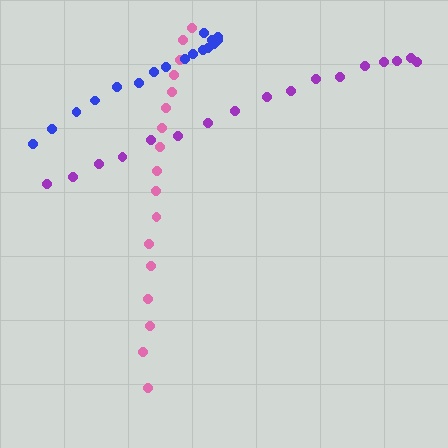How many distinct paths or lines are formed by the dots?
There are 3 distinct paths.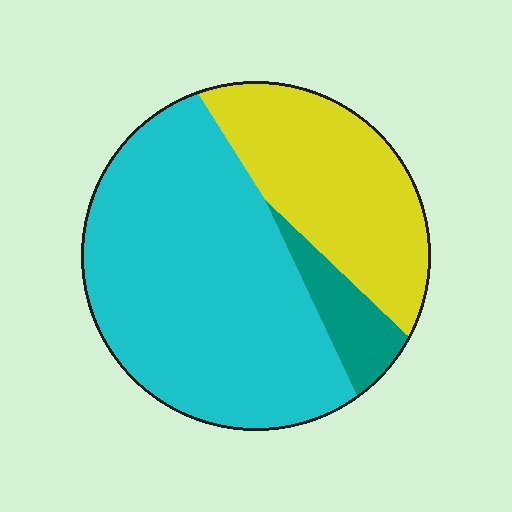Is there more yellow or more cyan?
Cyan.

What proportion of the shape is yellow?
Yellow takes up about one third (1/3) of the shape.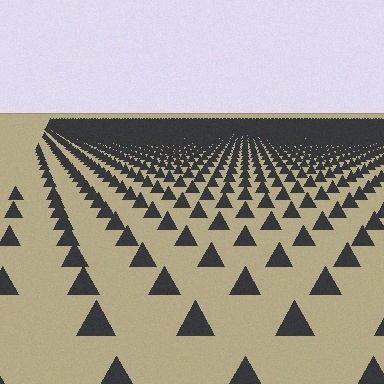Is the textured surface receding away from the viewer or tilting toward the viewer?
The surface is receding away from the viewer. Texture elements get smaller and denser toward the top.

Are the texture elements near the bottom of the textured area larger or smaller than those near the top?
Larger. Near the bottom, elements are closer to the viewer and appear at a bigger on-screen size.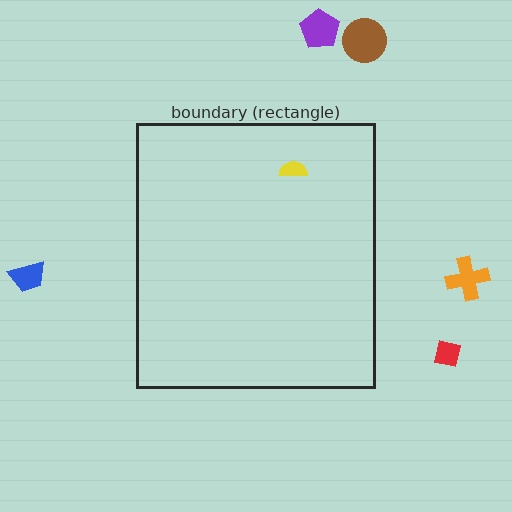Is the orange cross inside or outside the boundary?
Outside.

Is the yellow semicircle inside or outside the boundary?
Inside.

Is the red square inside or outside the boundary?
Outside.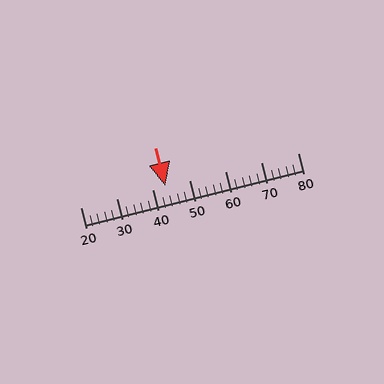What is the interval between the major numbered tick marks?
The major tick marks are spaced 10 units apart.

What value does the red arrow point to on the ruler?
The red arrow points to approximately 44.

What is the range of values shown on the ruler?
The ruler shows values from 20 to 80.